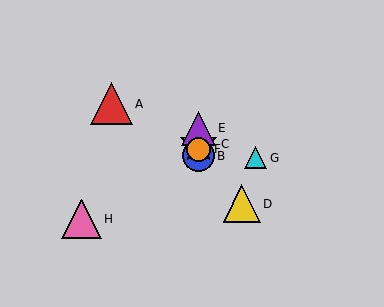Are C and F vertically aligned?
Yes, both are at x≈198.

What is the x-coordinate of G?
Object G is at x≈256.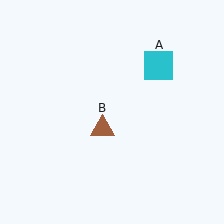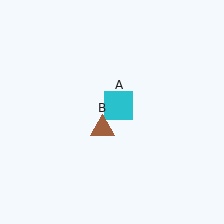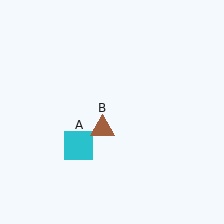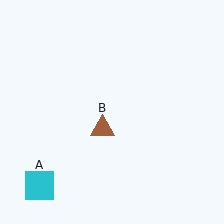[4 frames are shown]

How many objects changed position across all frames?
1 object changed position: cyan square (object A).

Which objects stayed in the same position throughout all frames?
Brown triangle (object B) remained stationary.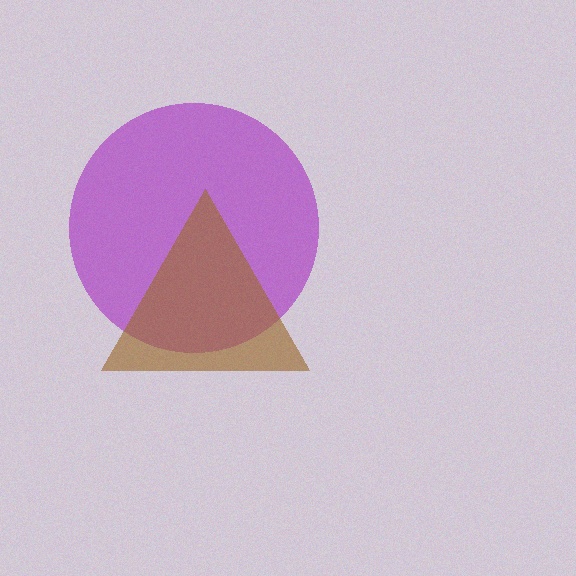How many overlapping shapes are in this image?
There are 2 overlapping shapes in the image.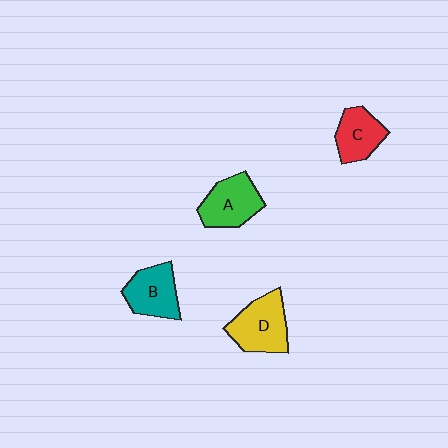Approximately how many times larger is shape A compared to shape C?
Approximately 1.2 times.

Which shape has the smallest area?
Shape C (red).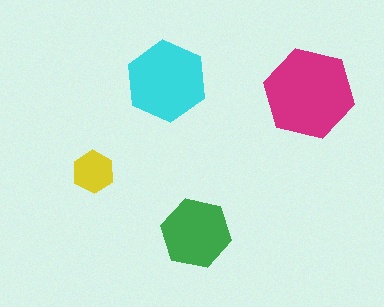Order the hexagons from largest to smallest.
the magenta one, the cyan one, the green one, the yellow one.